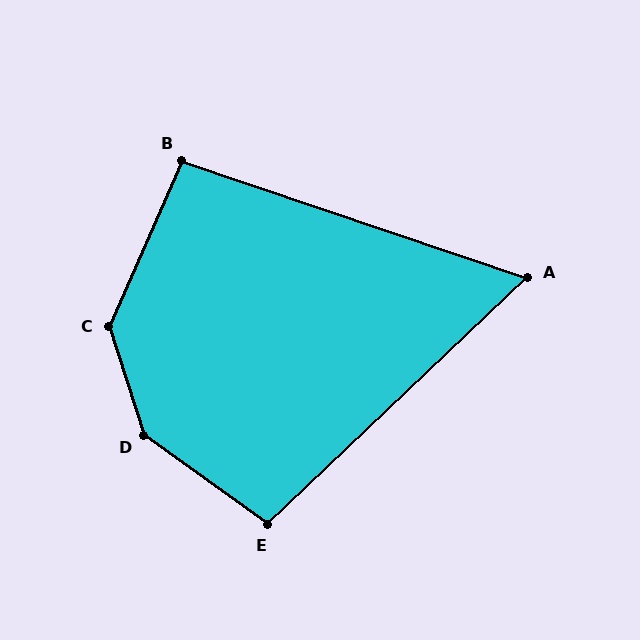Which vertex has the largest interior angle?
D, at approximately 143 degrees.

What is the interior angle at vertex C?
Approximately 139 degrees (obtuse).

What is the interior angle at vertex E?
Approximately 101 degrees (obtuse).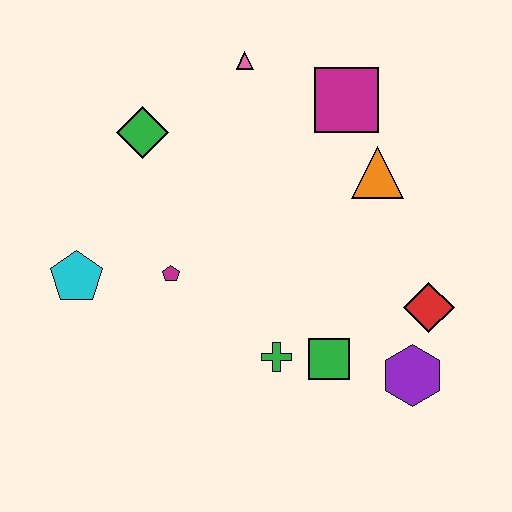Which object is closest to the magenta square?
The orange triangle is closest to the magenta square.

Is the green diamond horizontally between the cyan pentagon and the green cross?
Yes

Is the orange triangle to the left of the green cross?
No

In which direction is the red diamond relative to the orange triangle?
The red diamond is below the orange triangle.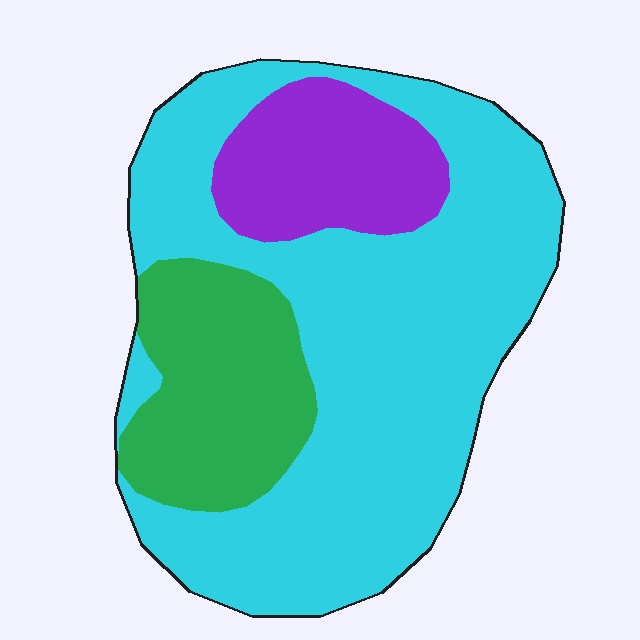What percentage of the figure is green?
Green takes up about one fifth (1/5) of the figure.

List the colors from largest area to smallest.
From largest to smallest: cyan, green, purple.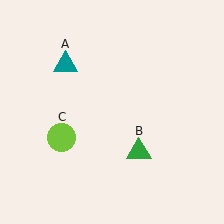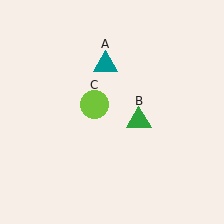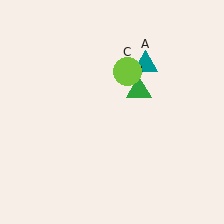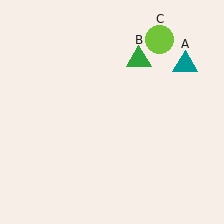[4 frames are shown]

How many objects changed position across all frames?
3 objects changed position: teal triangle (object A), green triangle (object B), lime circle (object C).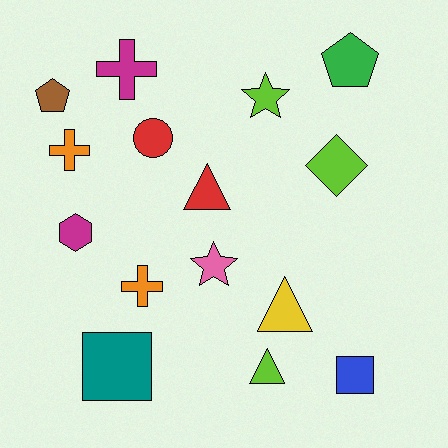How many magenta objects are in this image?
There are 2 magenta objects.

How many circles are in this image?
There is 1 circle.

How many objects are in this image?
There are 15 objects.